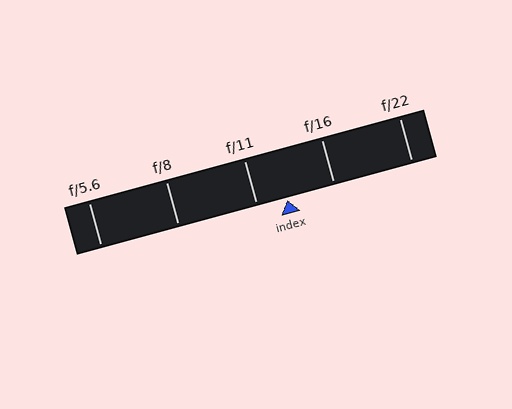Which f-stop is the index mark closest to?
The index mark is closest to f/11.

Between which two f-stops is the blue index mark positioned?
The index mark is between f/11 and f/16.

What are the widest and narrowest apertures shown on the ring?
The widest aperture shown is f/5.6 and the narrowest is f/22.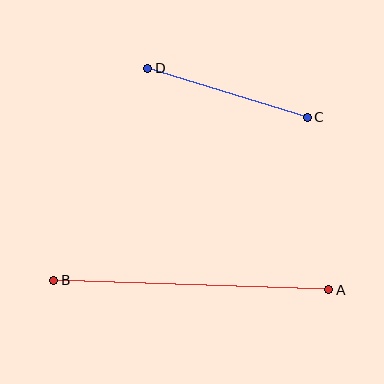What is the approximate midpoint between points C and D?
The midpoint is at approximately (228, 93) pixels.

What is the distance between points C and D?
The distance is approximately 167 pixels.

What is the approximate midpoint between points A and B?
The midpoint is at approximately (191, 285) pixels.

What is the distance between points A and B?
The distance is approximately 275 pixels.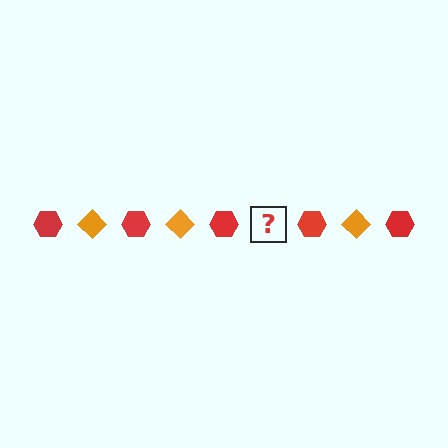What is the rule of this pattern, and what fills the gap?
The rule is that the pattern alternates between red hexagon and orange diamond. The gap should be filled with an orange diamond.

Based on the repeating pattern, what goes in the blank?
The blank should be an orange diamond.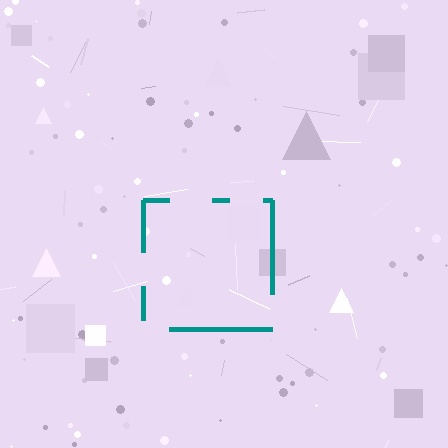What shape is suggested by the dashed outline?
The dashed outline suggests a square.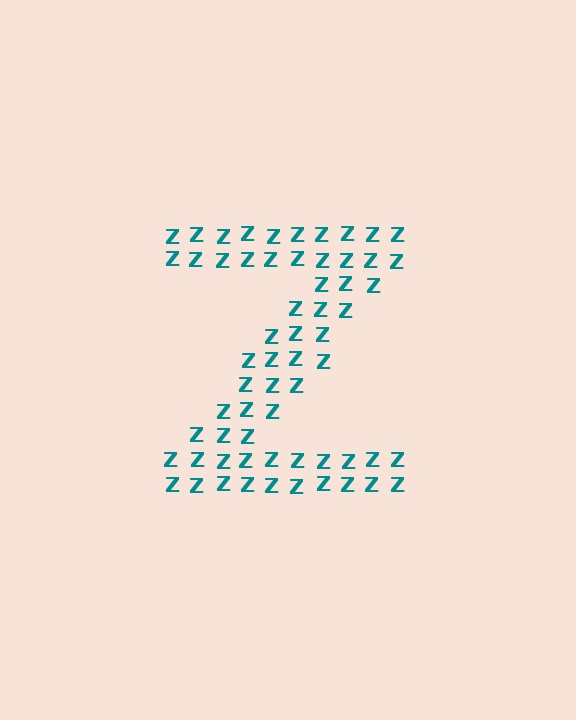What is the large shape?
The large shape is the letter Z.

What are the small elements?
The small elements are letter Z's.